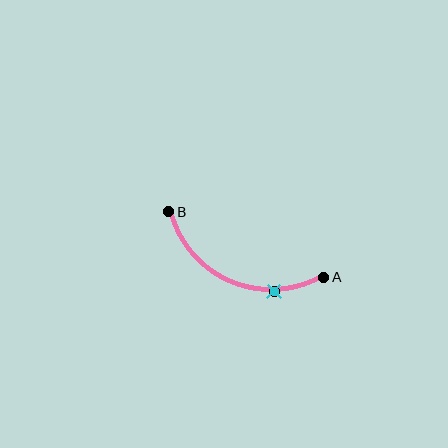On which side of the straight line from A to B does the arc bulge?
The arc bulges below the straight line connecting A and B.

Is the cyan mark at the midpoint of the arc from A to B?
No. The cyan mark lies on the arc but is closer to endpoint A. The arc midpoint would be at the point on the curve equidistant along the arc from both A and B.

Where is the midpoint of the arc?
The arc midpoint is the point on the curve farthest from the straight line joining A and B. It sits below that line.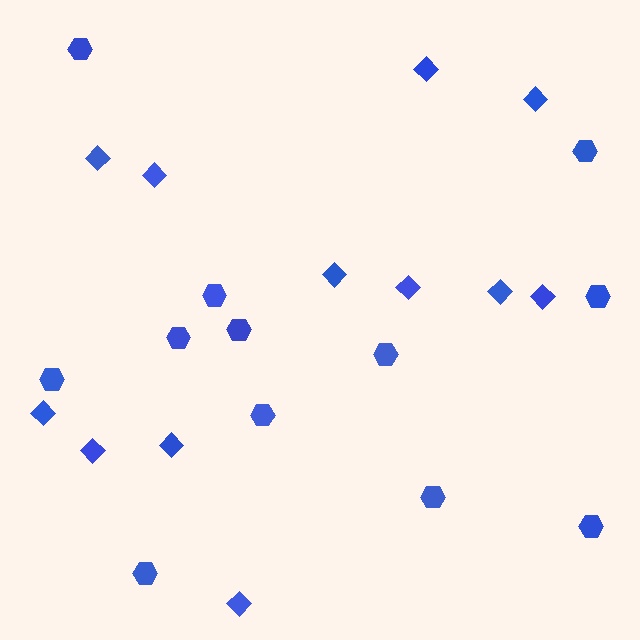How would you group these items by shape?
There are 2 groups: one group of hexagons (12) and one group of diamonds (12).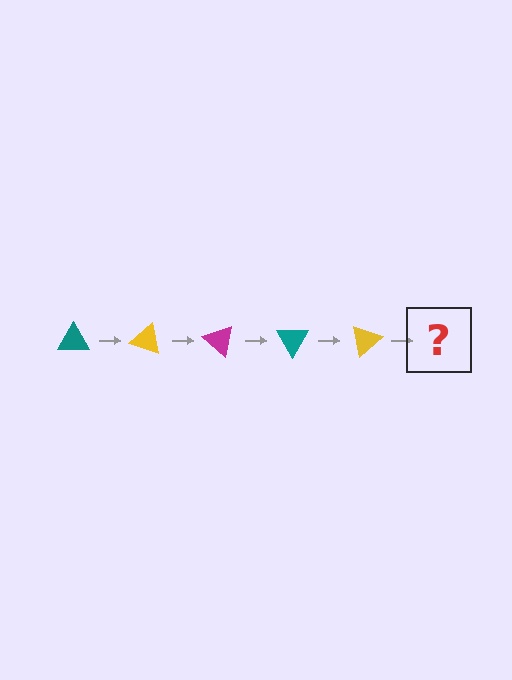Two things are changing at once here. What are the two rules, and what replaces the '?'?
The two rules are that it rotates 20 degrees each step and the color cycles through teal, yellow, and magenta. The '?' should be a magenta triangle, rotated 100 degrees from the start.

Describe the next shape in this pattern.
It should be a magenta triangle, rotated 100 degrees from the start.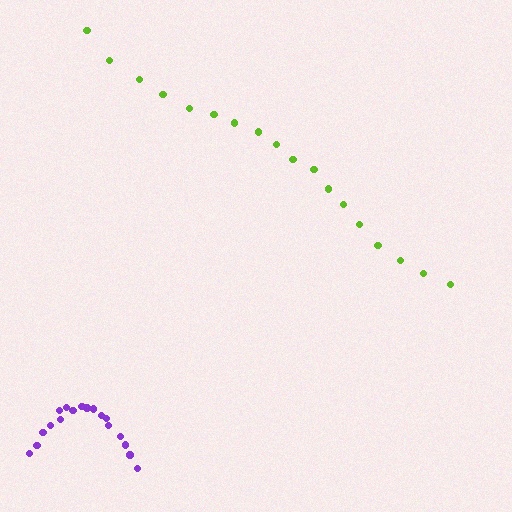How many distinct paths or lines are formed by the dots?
There are 2 distinct paths.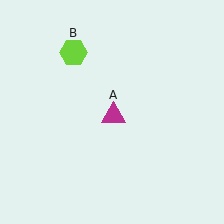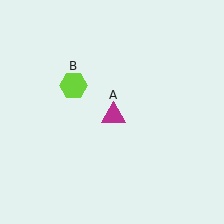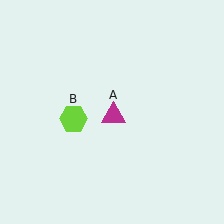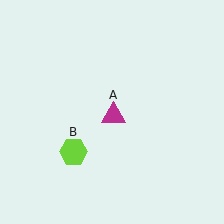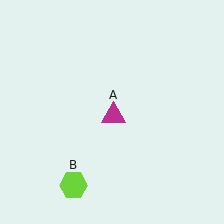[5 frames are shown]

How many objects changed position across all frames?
1 object changed position: lime hexagon (object B).